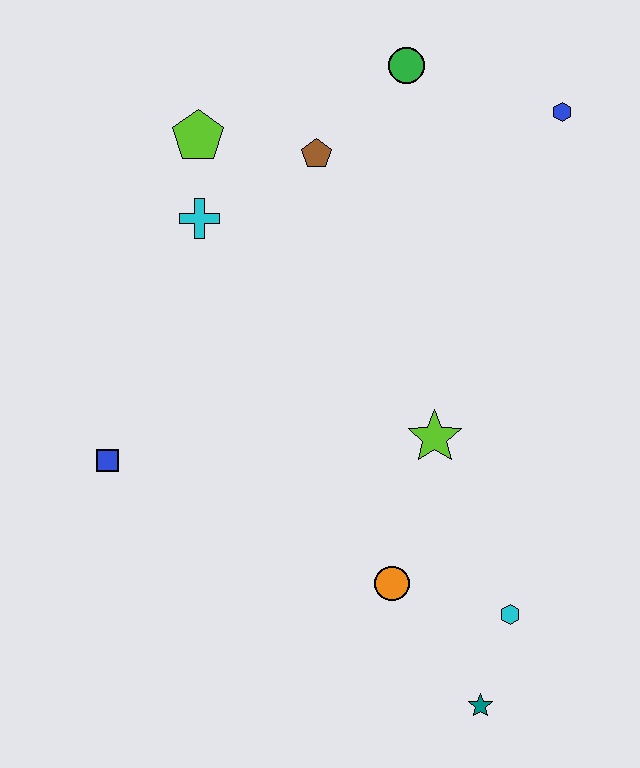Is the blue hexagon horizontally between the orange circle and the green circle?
No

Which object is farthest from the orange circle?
The green circle is farthest from the orange circle.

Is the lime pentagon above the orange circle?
Yes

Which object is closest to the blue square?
The cyan cross is closest to the blue square.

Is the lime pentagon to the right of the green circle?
No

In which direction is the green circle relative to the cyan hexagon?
The green circle is above the cyan hexagon.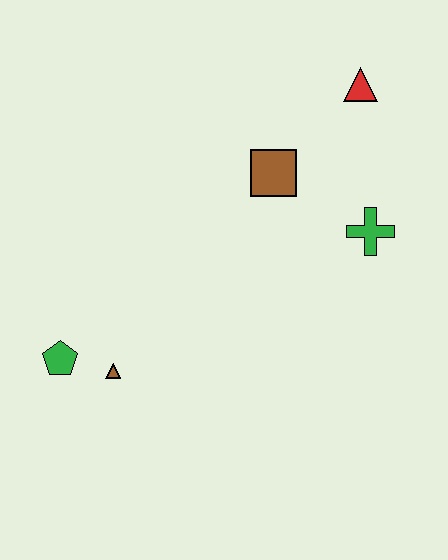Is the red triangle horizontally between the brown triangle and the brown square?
No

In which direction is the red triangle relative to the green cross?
The red triangle is above the green cross.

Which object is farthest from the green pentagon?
The red triangle is farthest from the green pentagon.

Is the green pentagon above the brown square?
No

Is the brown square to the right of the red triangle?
No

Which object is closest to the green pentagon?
The brown triangle is closest to the green pentagon.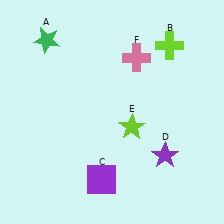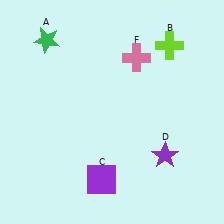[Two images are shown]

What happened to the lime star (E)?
The lime star (E) was removed in Image 2. It was in the bottom-right area of Image 1.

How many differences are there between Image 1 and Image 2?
There is 1 difference between the two images.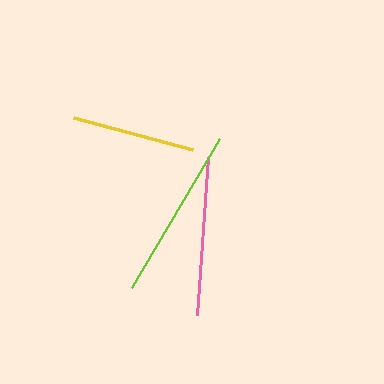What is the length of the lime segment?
The lime segment is approximately 173 pixels long.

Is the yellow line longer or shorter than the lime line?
The lime line is longer than the yellow line.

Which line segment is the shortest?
The yellow line is the shortest at approximately 123 pixels.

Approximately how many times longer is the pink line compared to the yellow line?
The pink line is approximately 1.3 times the length of the yellow line.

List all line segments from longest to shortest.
From longest to shortest: lime, pink, yellow.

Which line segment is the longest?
The lime line is the longest at approximately 173 pixels.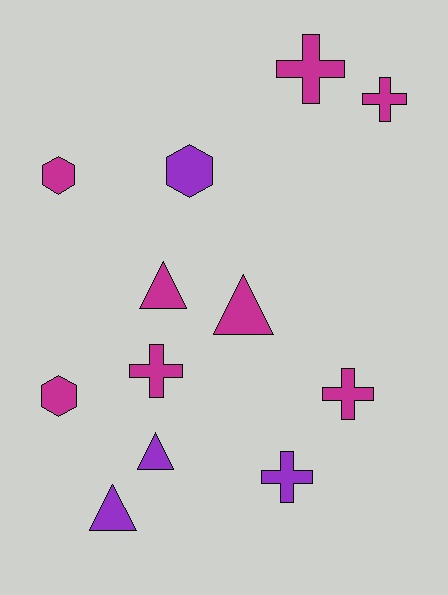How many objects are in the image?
There are 12 objects.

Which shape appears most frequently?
Cross, with 5 objects.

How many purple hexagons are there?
There is 1 purple hexagon.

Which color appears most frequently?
Magenta, with 8 objects.